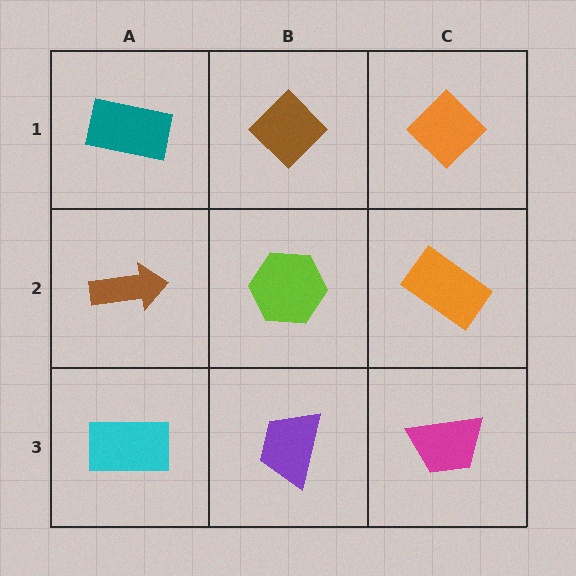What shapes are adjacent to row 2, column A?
A teal rectangle (row 1, column A), a cyan rectangle (row 3, column A), a lime hexagon (row 2, column B).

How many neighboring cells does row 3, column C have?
2.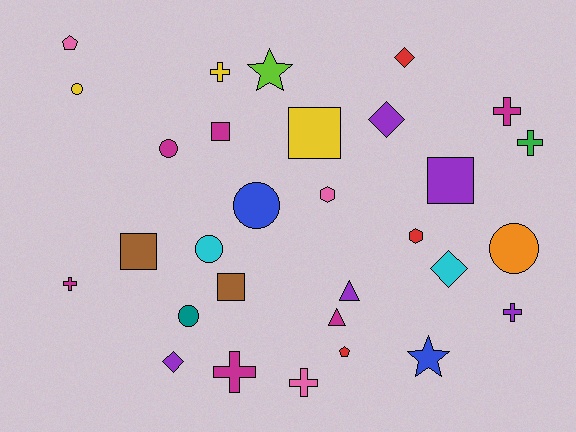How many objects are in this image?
There are 30 objects.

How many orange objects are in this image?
There is 1 orange object.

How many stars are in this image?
There are 2 stars.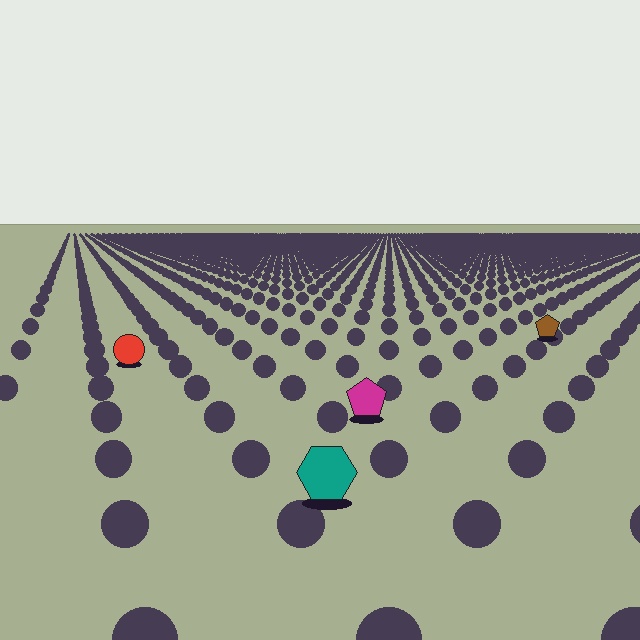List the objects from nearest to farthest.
From nearest to farthest: the teal hexagon, the magenta pentagon, the red circle, the brown pentagon.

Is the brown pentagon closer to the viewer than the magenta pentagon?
No. The magenta pentagon is closer — you can tell from the texture gradient: the ground texture is coarser near it.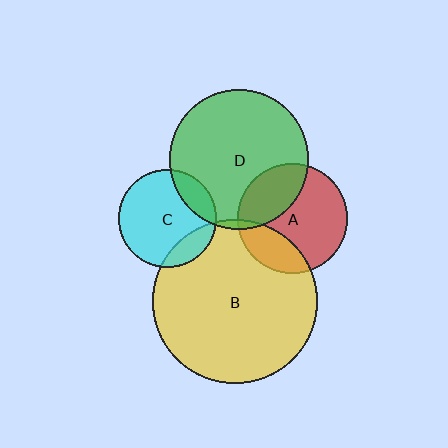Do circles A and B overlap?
Yes.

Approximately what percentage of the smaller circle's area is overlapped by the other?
Approximately 25%.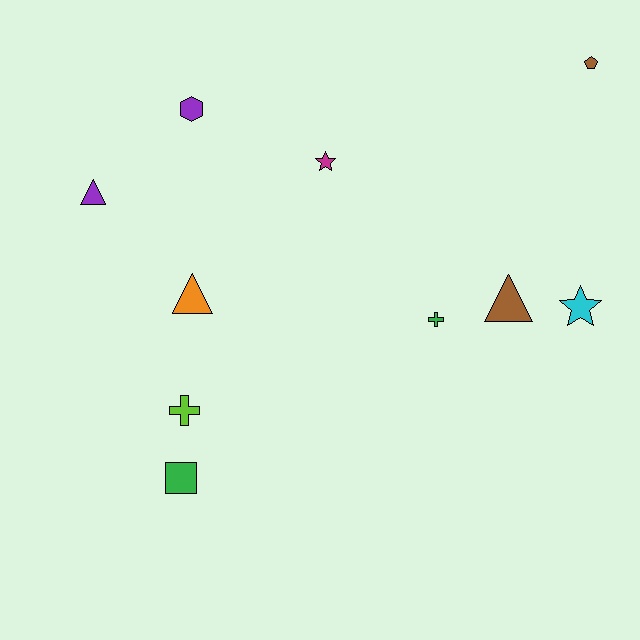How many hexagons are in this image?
There is 1 hexagon.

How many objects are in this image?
There are 10 objects.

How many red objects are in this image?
There are no red objects.